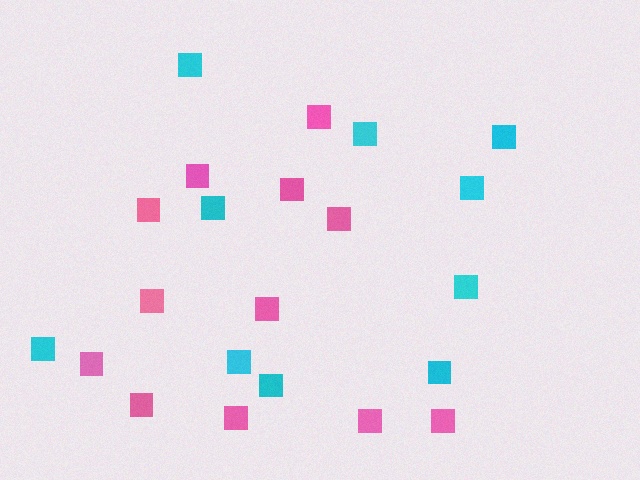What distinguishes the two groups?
There are 2 groups: one group of pink squares (12) and one group of cyan squares (10).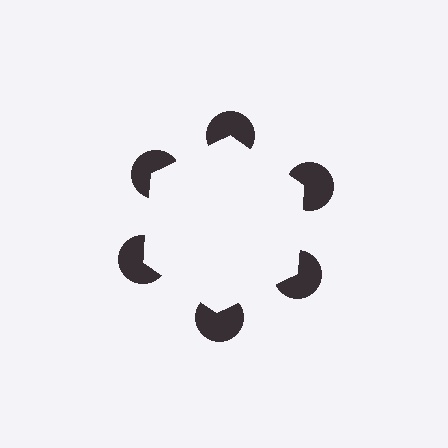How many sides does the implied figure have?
6 sides.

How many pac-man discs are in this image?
There are 6 — one at each vertex of the illusory hexagon.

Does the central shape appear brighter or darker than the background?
It typically appears slightly brighter than the background, even though no actual brightness change is drawn.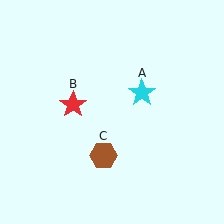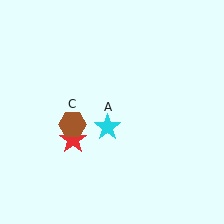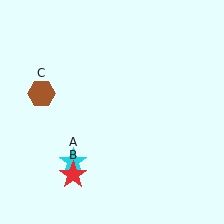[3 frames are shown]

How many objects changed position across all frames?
3 objects changed position: cyan star (object A), red star (object B), brown hexagon (object C).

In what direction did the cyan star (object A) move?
The cyan star (object A) moved down and to the left.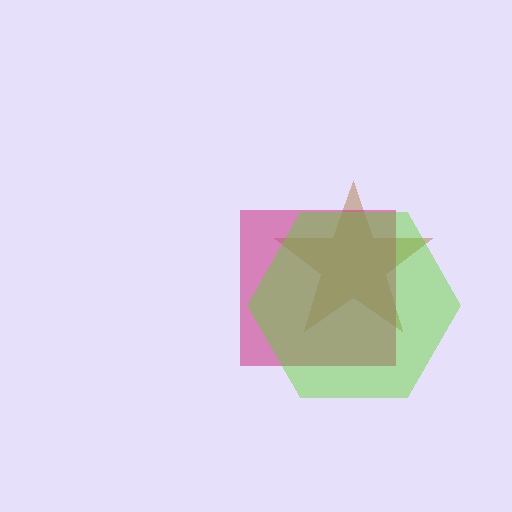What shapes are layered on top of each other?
The layered shapes are: a brown star, a magenta square, a lime hexagon.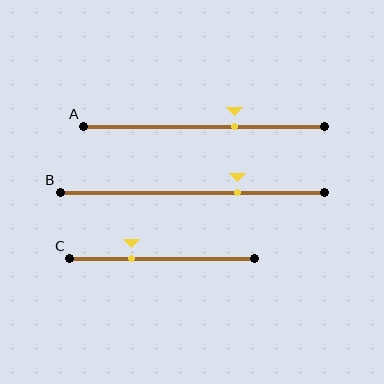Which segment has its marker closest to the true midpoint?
Segment A has its marker closest to the true midpoint.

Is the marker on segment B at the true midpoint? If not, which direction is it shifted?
No, the marker on segment B is shifted to the right by about 17% of the segment length.